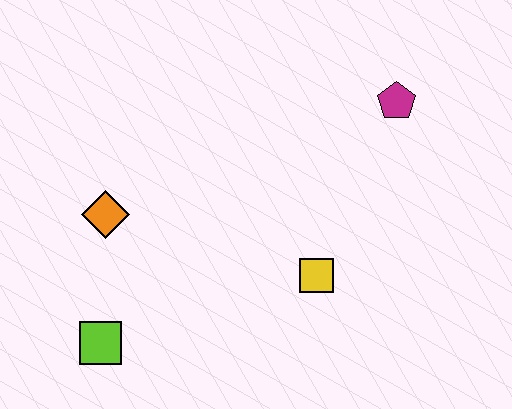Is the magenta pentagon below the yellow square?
No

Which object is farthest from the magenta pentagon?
The lime square is farthest from the magenta pentagon.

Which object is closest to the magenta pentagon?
The yellow square is closest to the magenta pentagon.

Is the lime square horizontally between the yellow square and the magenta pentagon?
No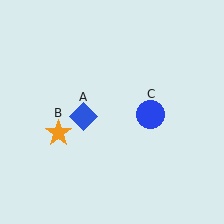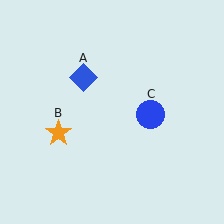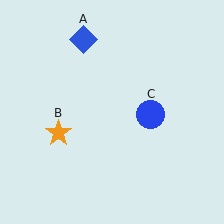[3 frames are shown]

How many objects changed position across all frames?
1 object changed position: blue diamond (object A).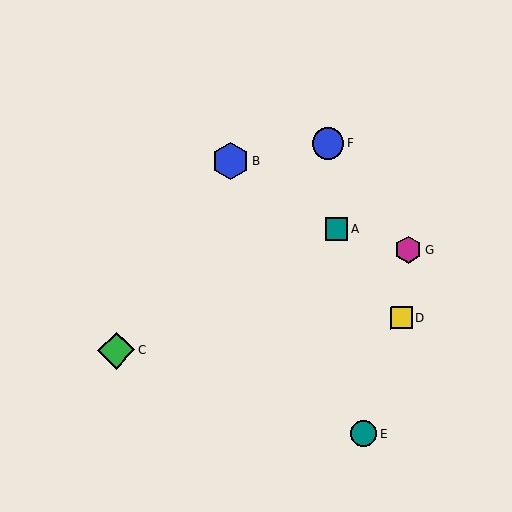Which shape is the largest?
The blue hexagon (labeled B) is the largest.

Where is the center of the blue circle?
The center of the blue circle is at (328, 144).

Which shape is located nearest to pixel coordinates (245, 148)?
The blue hexagon (labeled B) at (231, 161) is nearest to that location.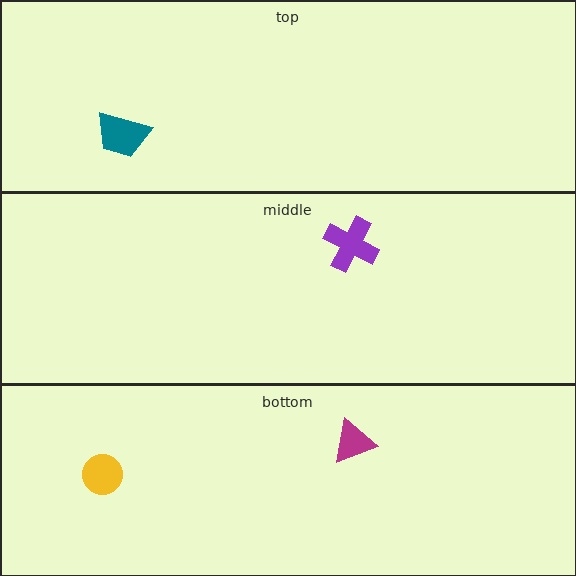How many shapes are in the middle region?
1.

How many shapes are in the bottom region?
2.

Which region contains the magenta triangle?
The bottom region.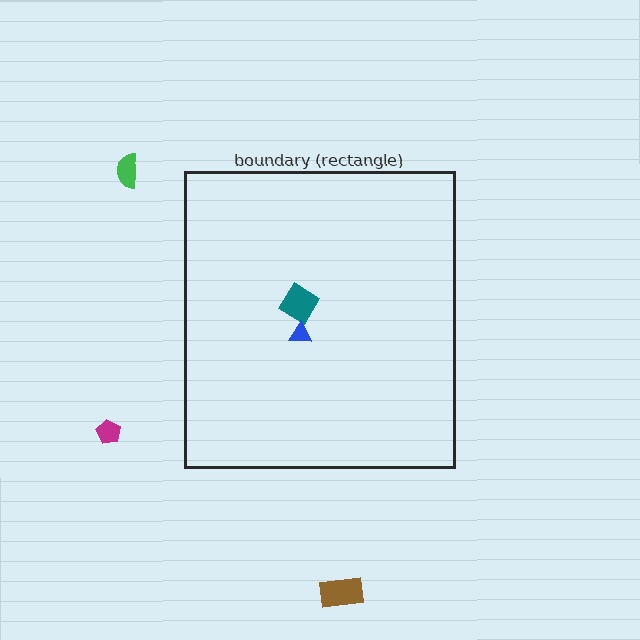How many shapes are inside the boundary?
2 inside, 3 outside.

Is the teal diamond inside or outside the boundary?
Inside.